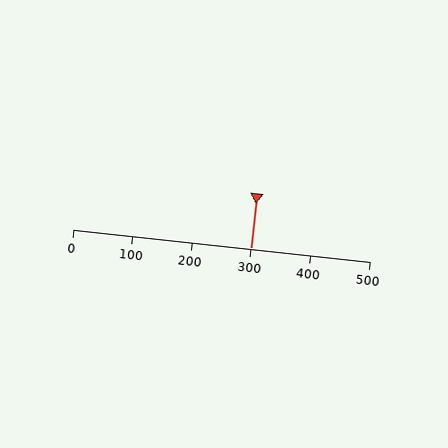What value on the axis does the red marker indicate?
The marker indicates approximately 300.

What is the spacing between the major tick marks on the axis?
The major ticks are spaced 100 apart.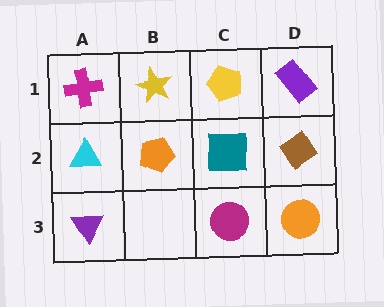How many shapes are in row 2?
4 shapes.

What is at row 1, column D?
A purple rectangle.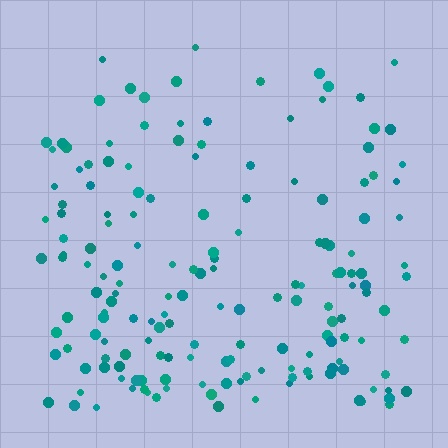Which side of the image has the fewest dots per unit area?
The top.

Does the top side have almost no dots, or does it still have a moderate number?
Still a moderate number, just noticeably fewer than the bottom.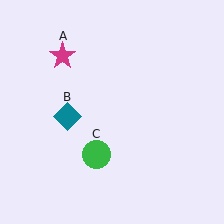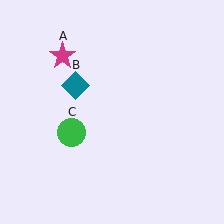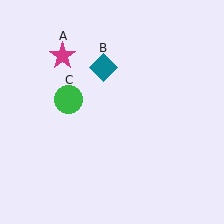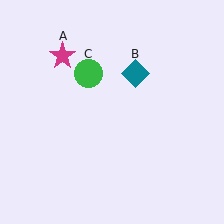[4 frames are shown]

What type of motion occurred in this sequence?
The teal diamond (object B), green circle (object C) rotated clockwise around the center of the scene.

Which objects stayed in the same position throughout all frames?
Magenta star (object A) remained stationary.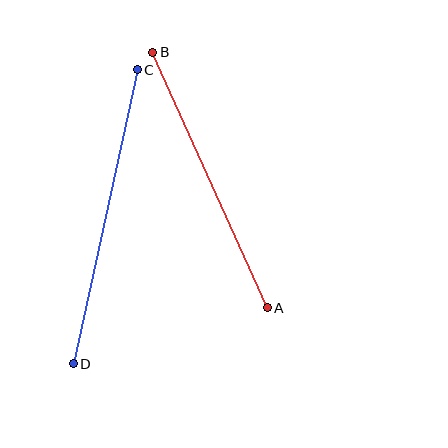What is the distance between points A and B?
The distance is approximately 280 pixels.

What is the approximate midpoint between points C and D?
The midpoint is at approximately (105, 217) pixels.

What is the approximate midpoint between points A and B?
The midpoint is at approximately (210, 180) pixels.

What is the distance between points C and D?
The distance is approximately 301 pixels.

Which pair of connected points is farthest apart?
Points C and D are farthest apart.